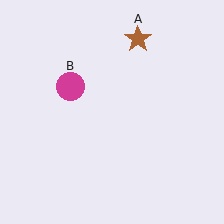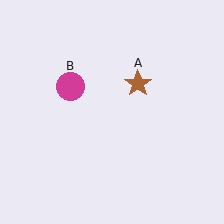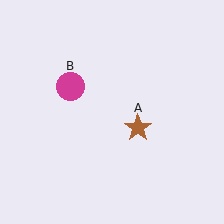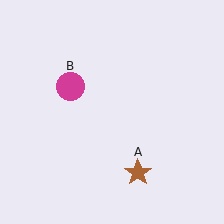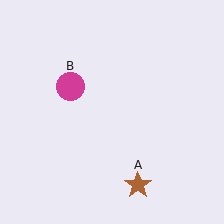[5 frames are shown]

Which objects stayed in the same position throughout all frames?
Magenta circle (object B) remained stationary.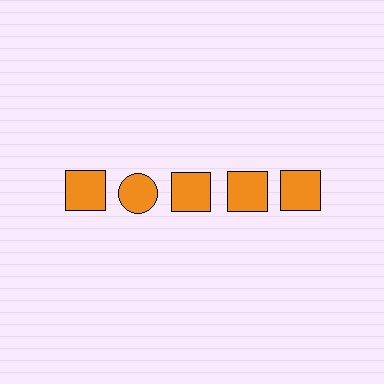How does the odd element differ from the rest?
It has a different shape: circle instead of square.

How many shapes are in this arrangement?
There are 5 shapes arranged in a grid pattern.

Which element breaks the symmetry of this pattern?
The orange circle in the top row, second from left column breaks the symmetry. All other shapes are orange squares.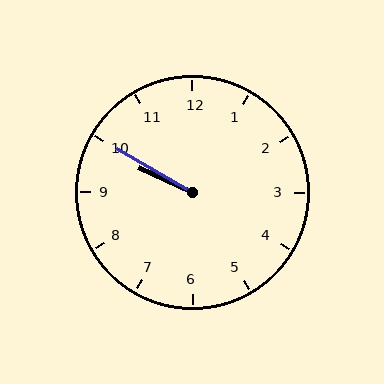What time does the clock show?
9:50.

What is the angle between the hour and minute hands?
Approximately 5 degrees.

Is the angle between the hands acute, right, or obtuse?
It is acute.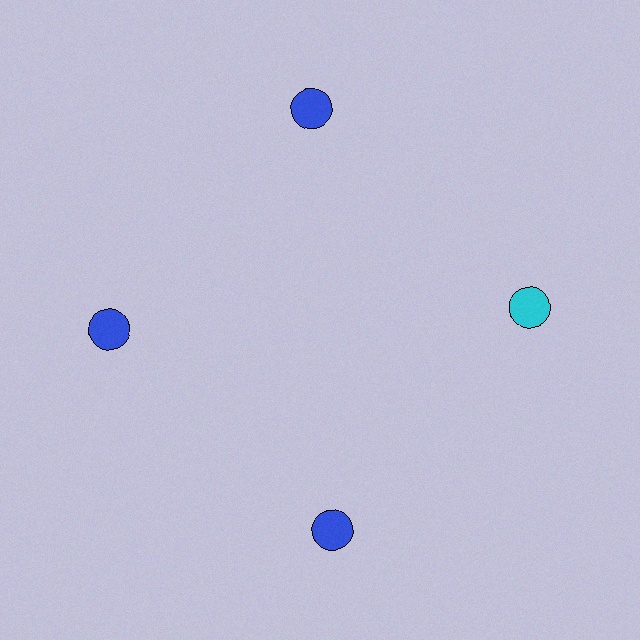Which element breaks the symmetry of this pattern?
The cyan circle at roughly the 3 o'clock position breaks the symmetry. All other shapes are blue circles.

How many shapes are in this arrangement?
There are 4 shapes arranged in a ring pattern.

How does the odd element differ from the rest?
It has a different color: cyan instead of blue.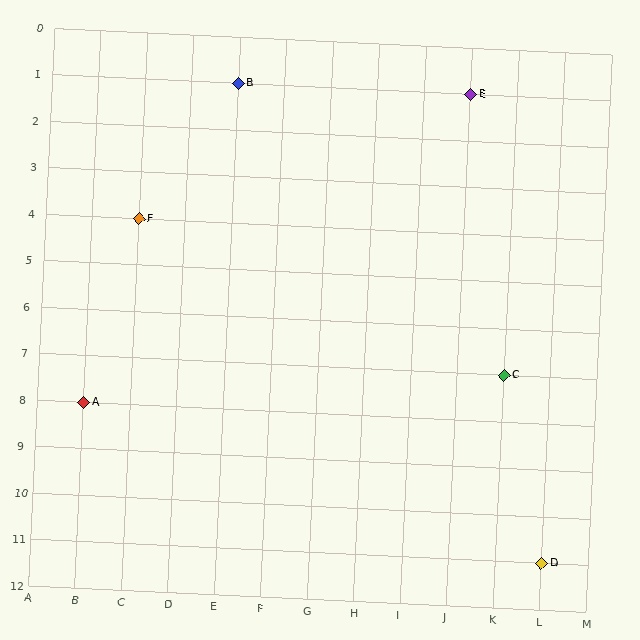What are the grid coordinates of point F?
Point F is at grid coordinates (C, 4).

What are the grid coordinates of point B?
Point B is at grid coordinates (E, 1).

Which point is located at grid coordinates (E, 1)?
Point B is at (E, 1).